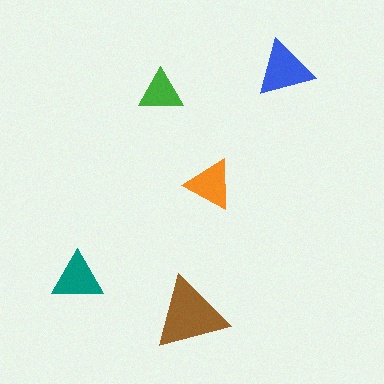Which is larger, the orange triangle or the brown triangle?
The brown one.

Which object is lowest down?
The brown triangle is bottommost.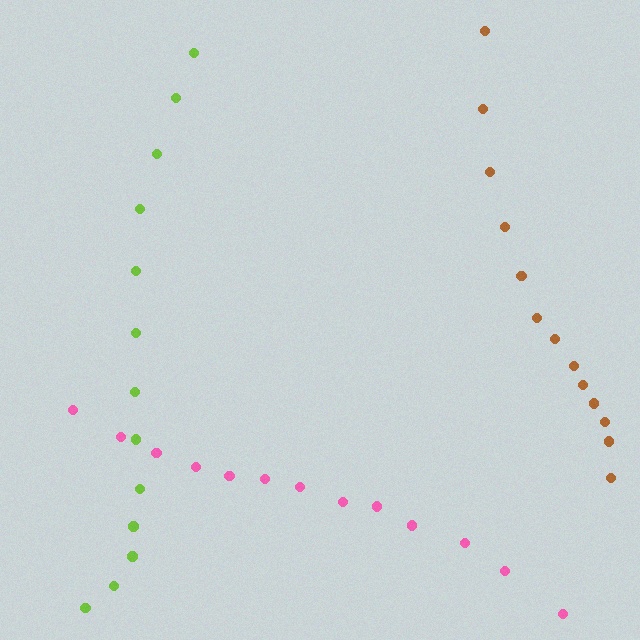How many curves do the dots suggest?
There are 3 distinct paths.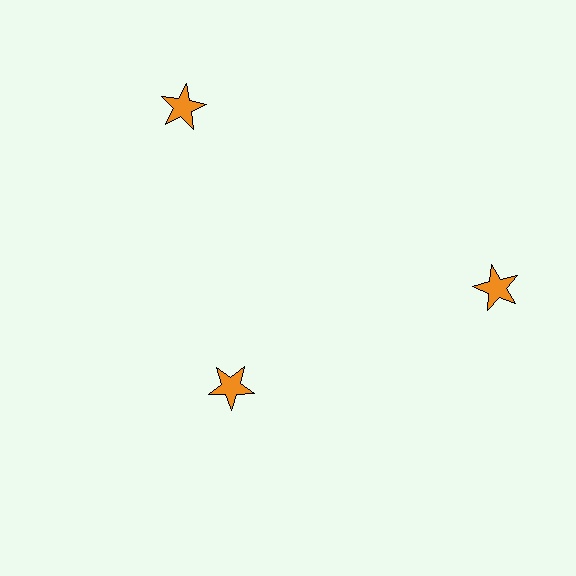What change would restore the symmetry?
The symmetry would be restored by moving it outward, back onto the ring so that all 3 stars sit at equal angles and equal distance from the center.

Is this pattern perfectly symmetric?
No. The 3 orange stars are arranged in a ring, but one element near the 7 o'clock position is pulled inward toward the center, breaking the 3-fold rotational symmetry.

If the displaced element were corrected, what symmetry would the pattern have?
It would have 3-fold rotational symmetry — the pattern would map onto itself every 120 degrees.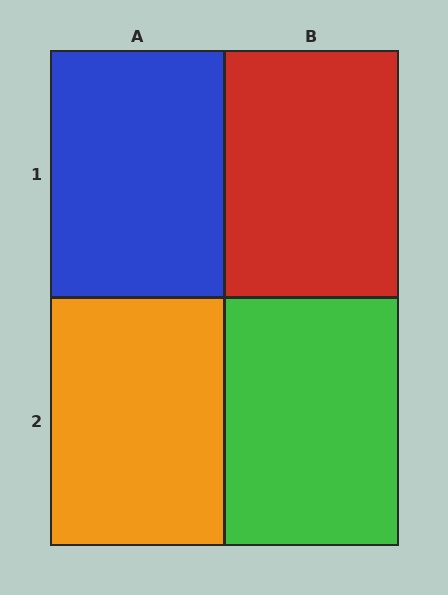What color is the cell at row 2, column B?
Green.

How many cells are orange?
1 cell is orange.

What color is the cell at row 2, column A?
Orange.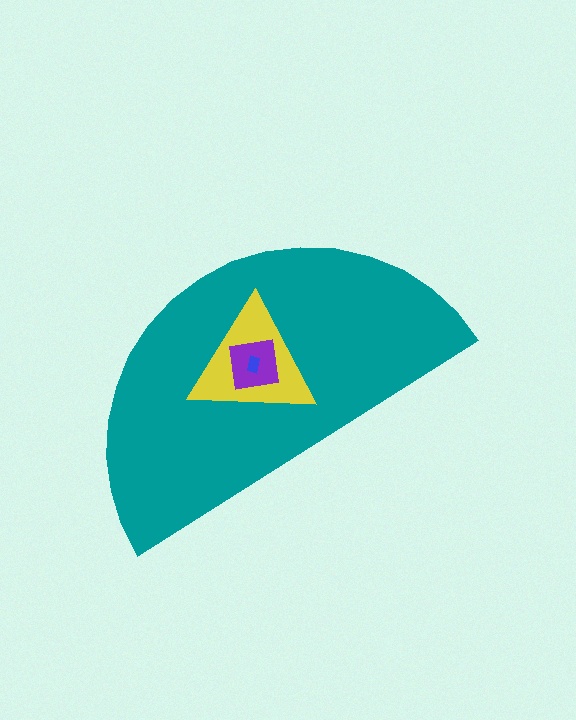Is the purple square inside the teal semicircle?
Yes.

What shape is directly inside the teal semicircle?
The yellow triangle.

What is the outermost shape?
The teal semicircle.